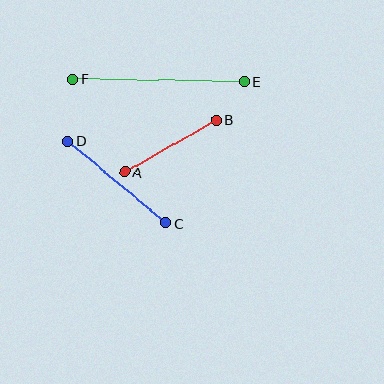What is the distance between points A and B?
The distance is approximately 105 pixels.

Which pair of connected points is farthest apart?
Points E and F are farthest apart.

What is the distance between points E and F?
The distance is approximately 171 pixels.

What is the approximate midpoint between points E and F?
The midpoint is at approximately (158, 80) pixels.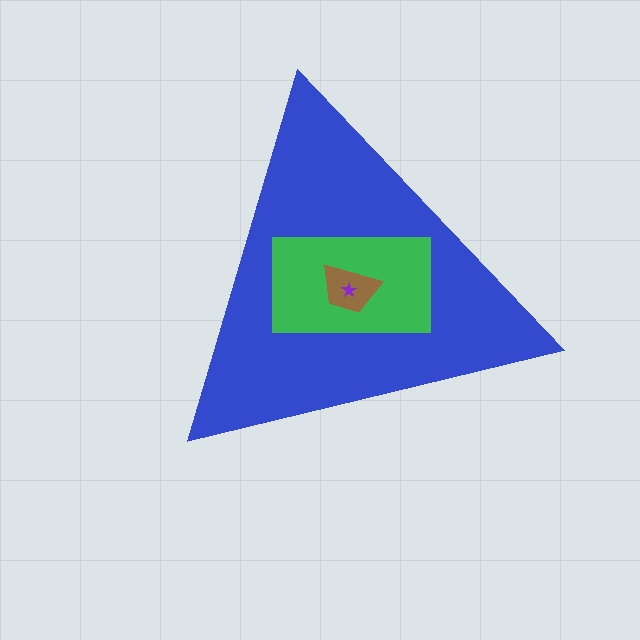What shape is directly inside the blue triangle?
The green rectangle.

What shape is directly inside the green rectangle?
The brown trapezoid.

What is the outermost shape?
The blue triangle.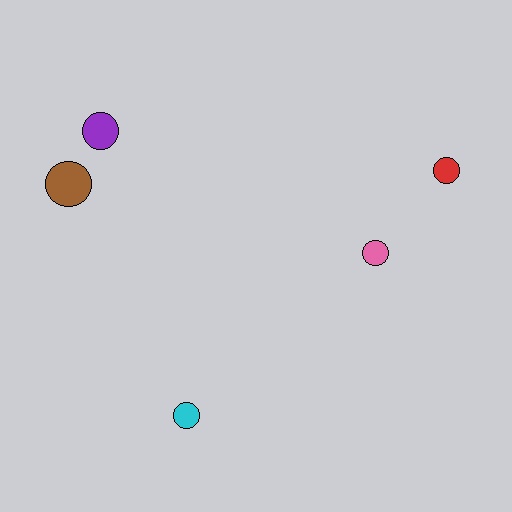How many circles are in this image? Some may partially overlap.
There are 5 circles.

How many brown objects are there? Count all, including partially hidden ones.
There is 1 brown object.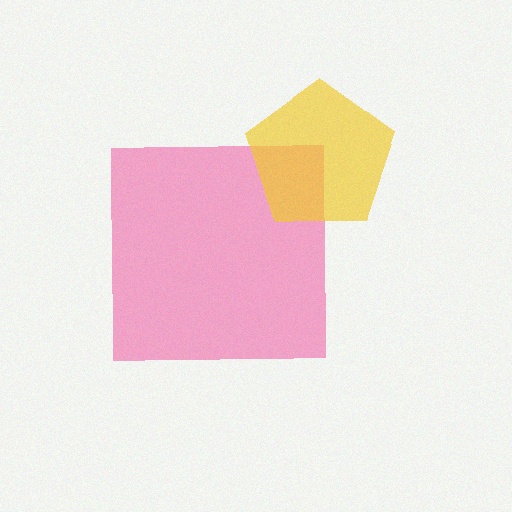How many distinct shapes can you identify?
There are 2 distinct shapes: a pink square, a yellow pentagon.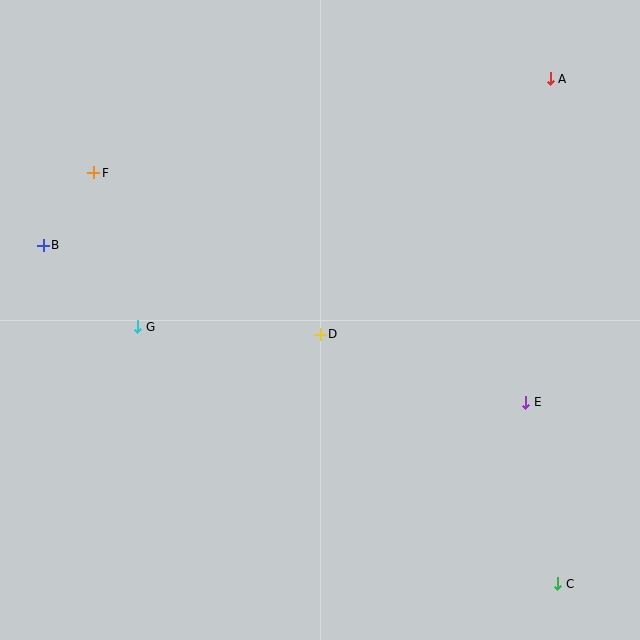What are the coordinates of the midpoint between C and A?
The midpoint between C and A is at (554, 331).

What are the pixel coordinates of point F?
Point F is at (94, 173).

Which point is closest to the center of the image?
Point D at (320, 334) is closest to the center.